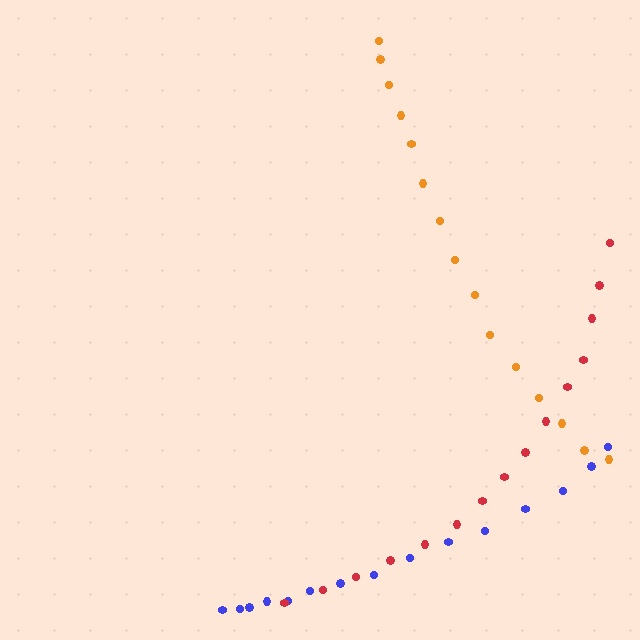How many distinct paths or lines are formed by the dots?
There are 3 distinct paths.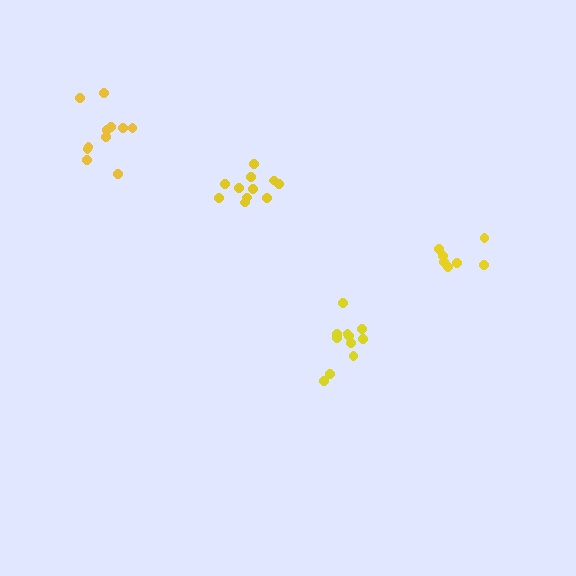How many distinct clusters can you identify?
There are 4 distinct clusters.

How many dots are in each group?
Group 1: 11 dots, Group 2: 7 dots, Group 3: 11 dots, Group 4: 11 dots (40 total).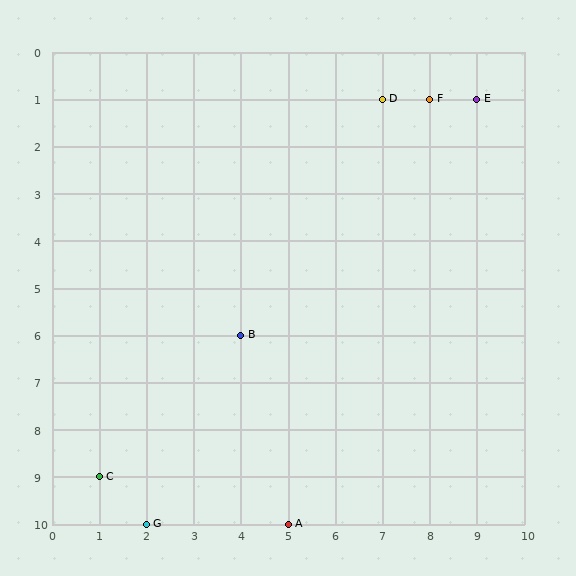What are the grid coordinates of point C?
Point C is at grid coordinates (1, 9).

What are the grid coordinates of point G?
Point G is at grid coordinates (2, 10).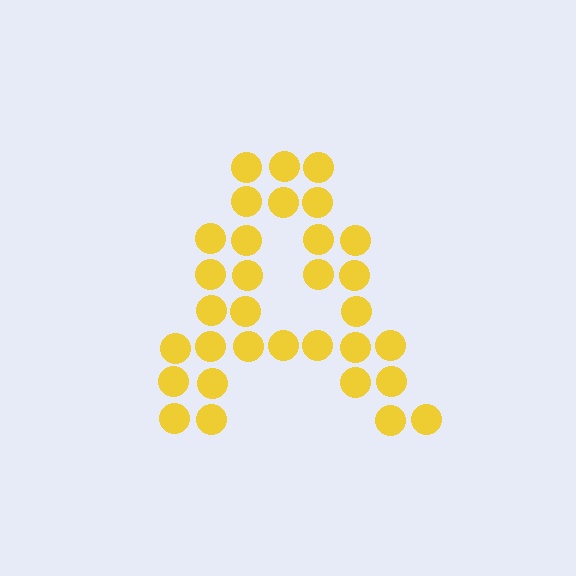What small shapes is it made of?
It is made of small circles.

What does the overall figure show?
The overall figure shows the letter A.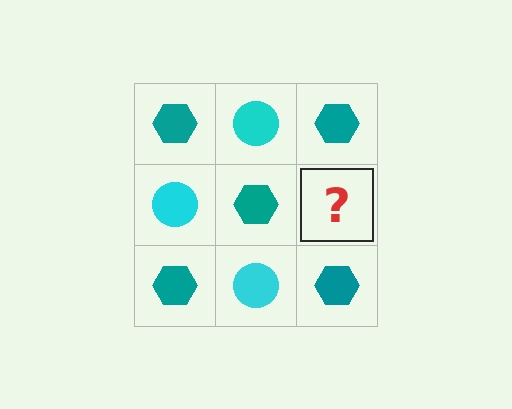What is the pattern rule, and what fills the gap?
The rule is that it alternates teal hexagon and cyan circle in a checkerboard pattern. The gap should be filled with a cyan circle.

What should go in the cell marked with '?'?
The missing cell should contain a cyan circle.